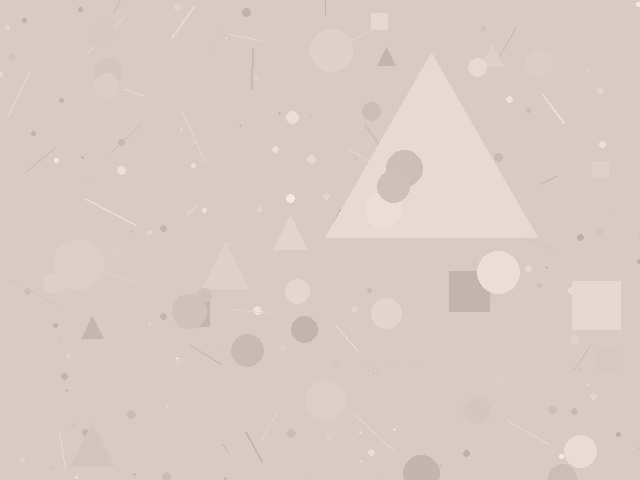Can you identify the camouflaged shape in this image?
The camouflaged shape is a triangle.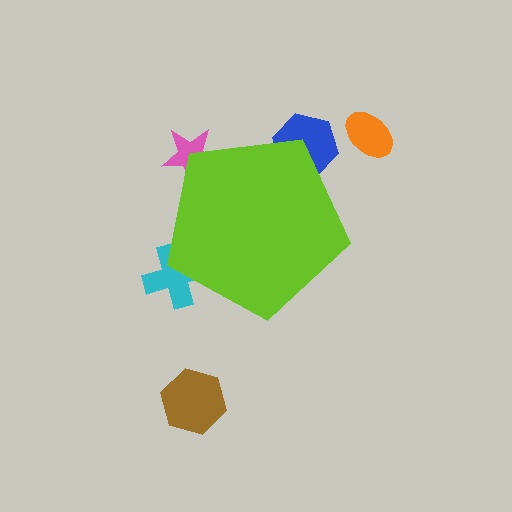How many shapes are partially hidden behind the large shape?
3 shapes are partially hidden.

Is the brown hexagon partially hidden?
No, the brown hexagon is fully visible.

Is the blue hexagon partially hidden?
Yes, the blue hexagon is partially hidden behind the lime pentagon.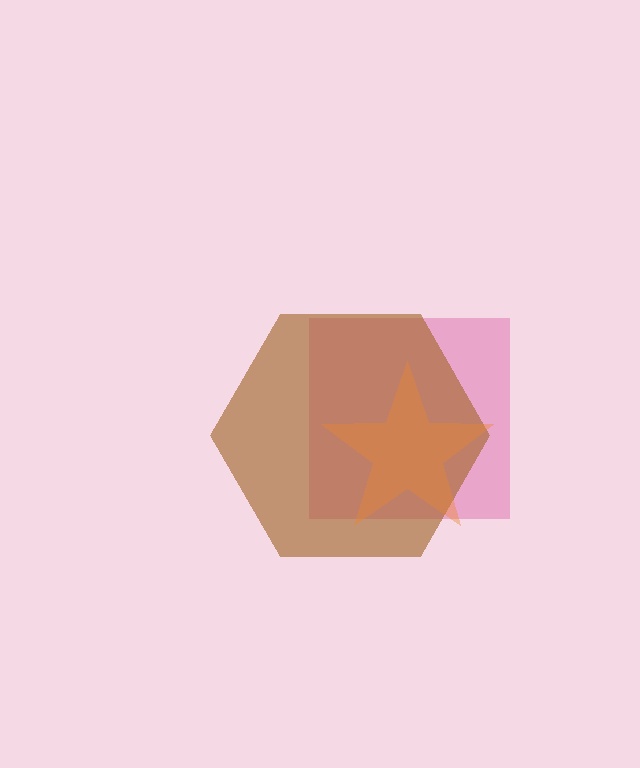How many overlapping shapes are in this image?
There are 3 overlapping shapes in the image.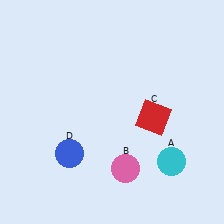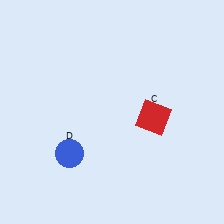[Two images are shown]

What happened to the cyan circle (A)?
The cyan circle (A) was removed in Image 2. It was in the bottom-right area of Image 1.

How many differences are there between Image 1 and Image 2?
There are 2 differences between the two images.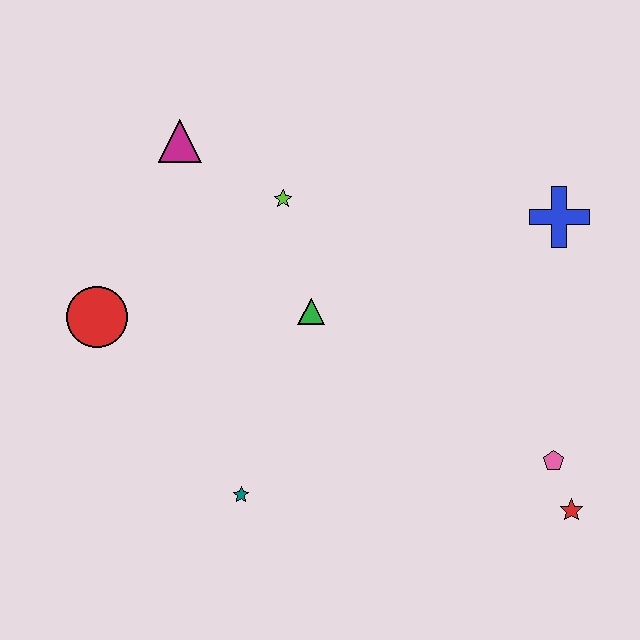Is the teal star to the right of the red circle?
Yes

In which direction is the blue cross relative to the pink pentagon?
The blue cross is above the pink pentagon.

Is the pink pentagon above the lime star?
No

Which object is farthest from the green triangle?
The red star is farthest from the green triangle.